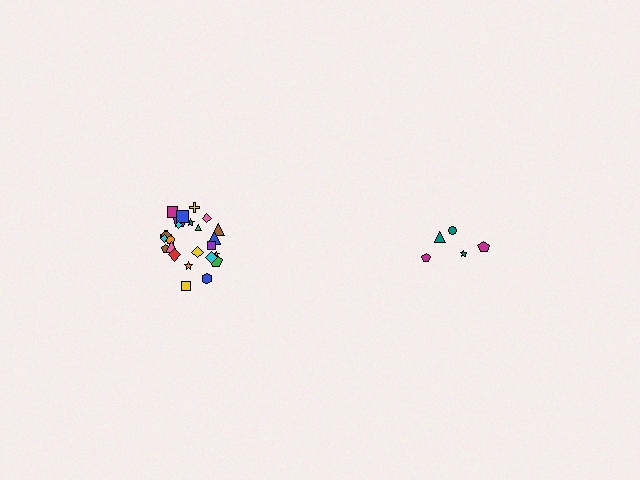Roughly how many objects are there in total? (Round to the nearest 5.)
Roughly 30 objects in total.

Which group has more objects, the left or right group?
The left group.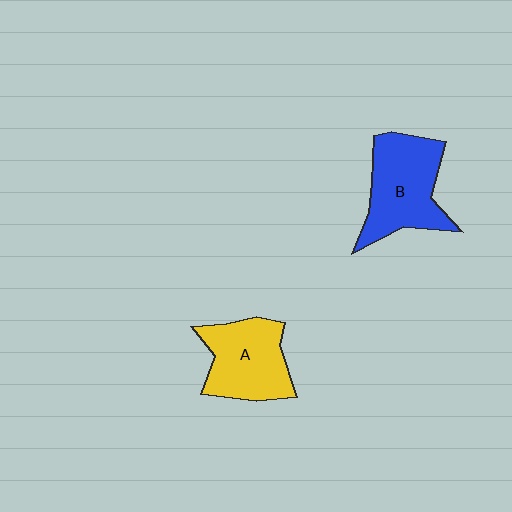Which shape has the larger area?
Shape B (blue).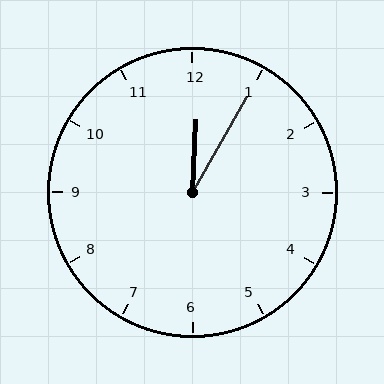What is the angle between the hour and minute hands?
Approximately 28 degrees.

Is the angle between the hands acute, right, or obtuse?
It is acute.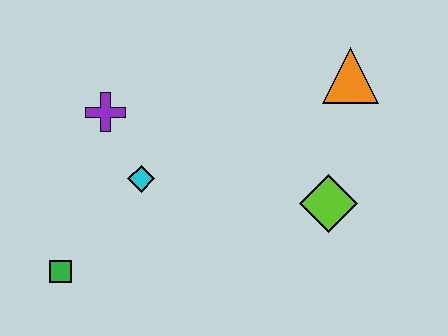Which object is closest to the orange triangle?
The lime diamond is closest to the orange triangle.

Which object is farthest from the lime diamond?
The green square is farthest from the lime diamond.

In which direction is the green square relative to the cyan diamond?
The green square is below the cyan diamond.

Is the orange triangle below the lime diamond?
No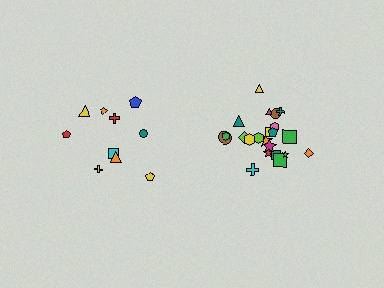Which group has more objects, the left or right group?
The right group.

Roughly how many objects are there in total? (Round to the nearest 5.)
Roughly 30 objects in total.